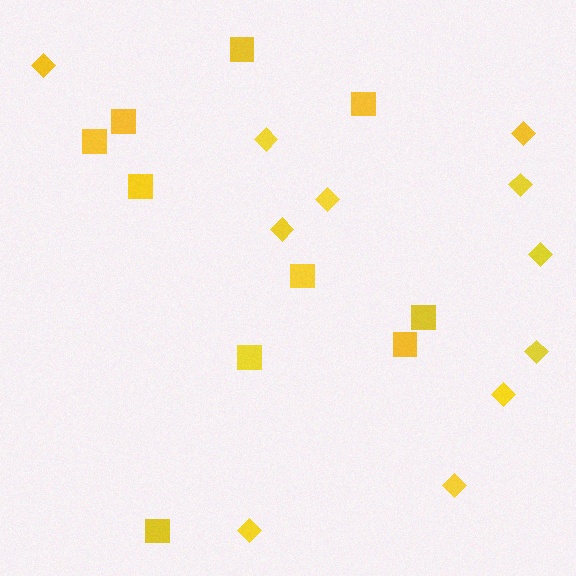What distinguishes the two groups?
There are 2 groups: one group of diamonds (11) and one group of squares (10).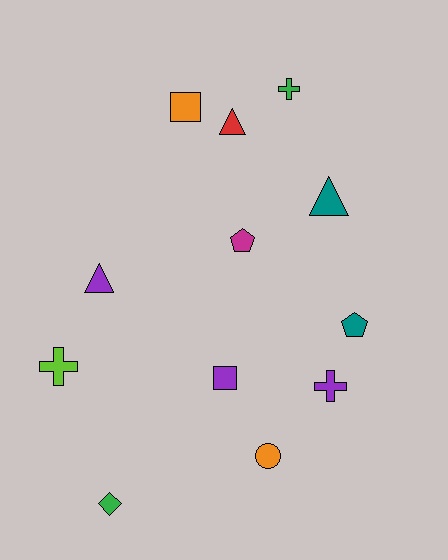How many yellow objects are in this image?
There are no yellow objects.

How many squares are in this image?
There are 2 squares.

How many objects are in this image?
There are 12 objects.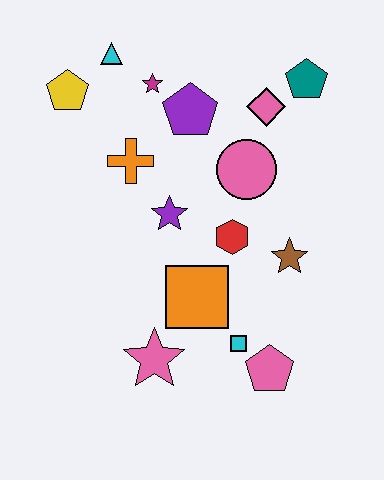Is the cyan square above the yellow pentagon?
No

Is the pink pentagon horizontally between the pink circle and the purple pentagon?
No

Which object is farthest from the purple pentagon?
The pink pentagon is farthest from the purple pentagon.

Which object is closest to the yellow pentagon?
The cyan triangle is closest to the yellow pentagon.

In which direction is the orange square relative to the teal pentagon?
The orange square is below the teal pentagon.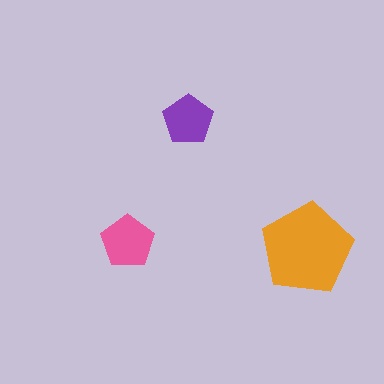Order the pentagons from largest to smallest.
the orange one, the pink one, the purple one.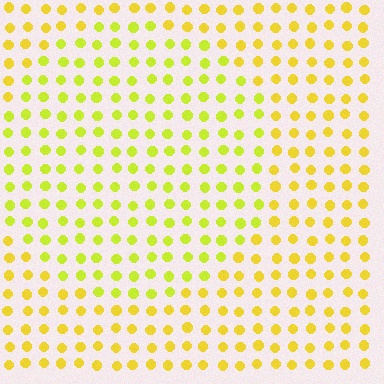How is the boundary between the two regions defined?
The boundary is defined purely by a slight shift in hue (about 21 degrees). Spacing, size, and orientation are identical on both sides.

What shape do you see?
I see a circle.